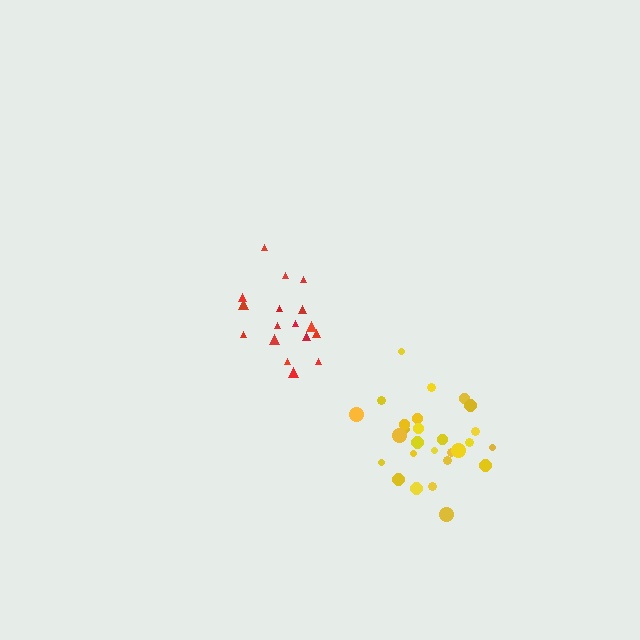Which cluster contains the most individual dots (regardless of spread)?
Yellow (27).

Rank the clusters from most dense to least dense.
yellow, red.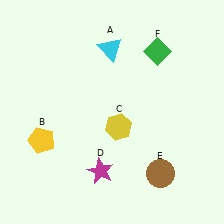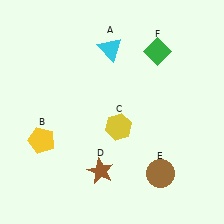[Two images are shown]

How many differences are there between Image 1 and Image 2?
There is 1 difference between the two images.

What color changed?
The star (D) changed from magenta in Image 1 to brown in Image 2.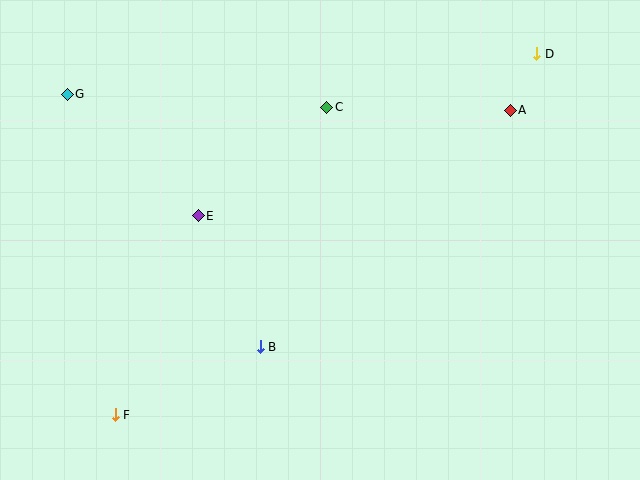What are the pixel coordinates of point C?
Point C is at (327, 107).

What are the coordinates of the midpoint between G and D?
The midpoint between G and D is at (302, 74).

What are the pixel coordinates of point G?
Point G is at (67, 94).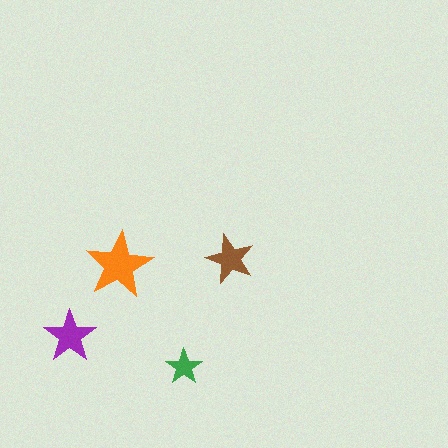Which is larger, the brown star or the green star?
The brown one.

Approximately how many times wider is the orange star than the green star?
About 2 times wider.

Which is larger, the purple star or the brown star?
The purple one.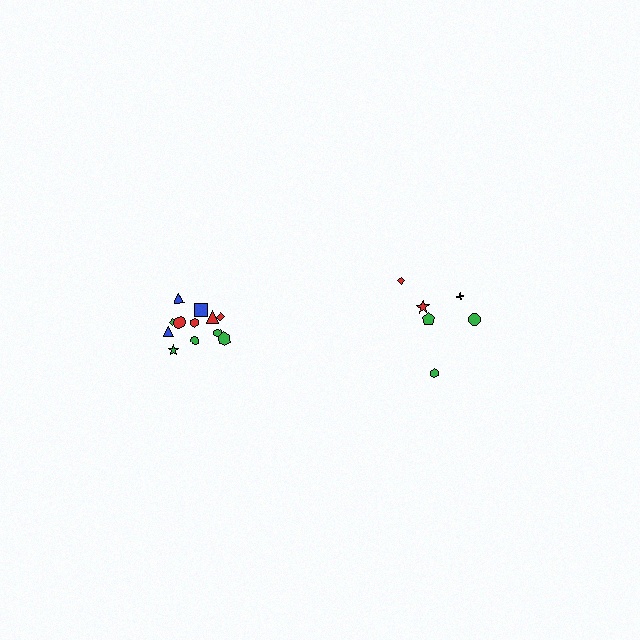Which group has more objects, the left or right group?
The left group.